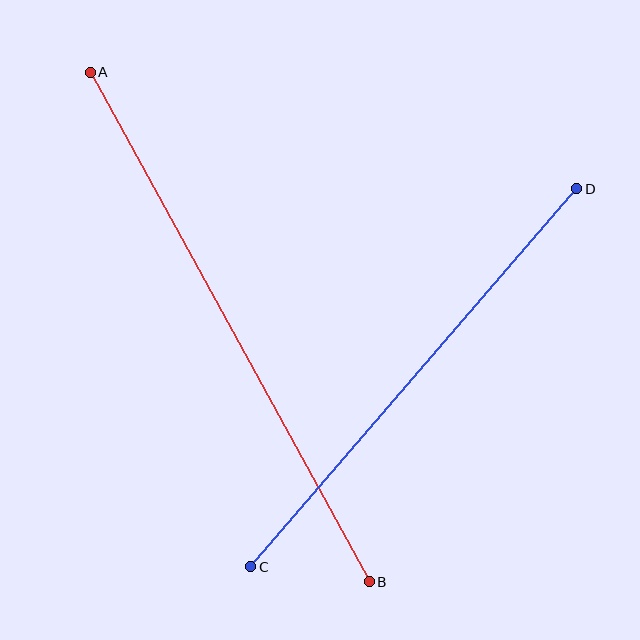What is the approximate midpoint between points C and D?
The midpoint is at approximately (414, 378) pixels.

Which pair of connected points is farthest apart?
Points A and B are farthest apart.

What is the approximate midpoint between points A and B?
The midpoint is at approximately (230, 327) pixels.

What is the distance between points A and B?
The distance is approximately 581 pixels.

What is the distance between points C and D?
The distance is approximately 499 pixels.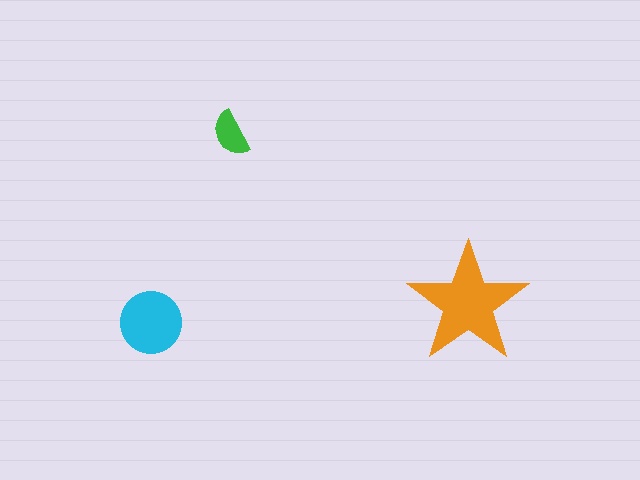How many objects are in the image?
There are 3 objects in the image.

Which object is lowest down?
The cyan circle is bottommost.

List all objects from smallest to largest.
The green semicircle, the cyan circle, the orange star.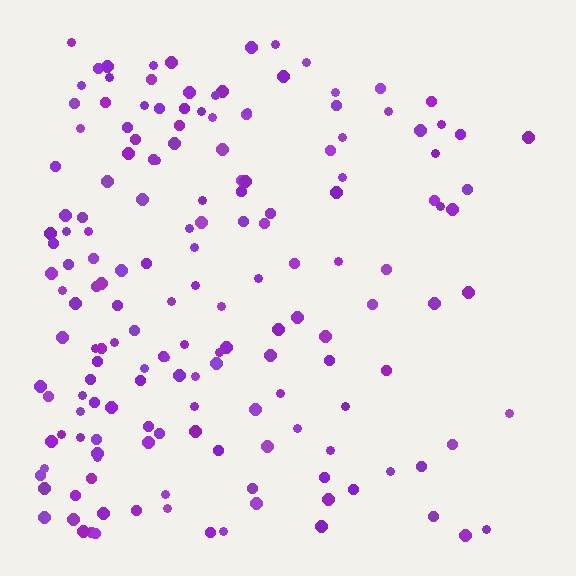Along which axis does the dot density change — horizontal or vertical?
Horizontal.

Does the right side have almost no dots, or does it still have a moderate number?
Still a moderate number, just noticeably fewer than the left.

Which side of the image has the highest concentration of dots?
The left.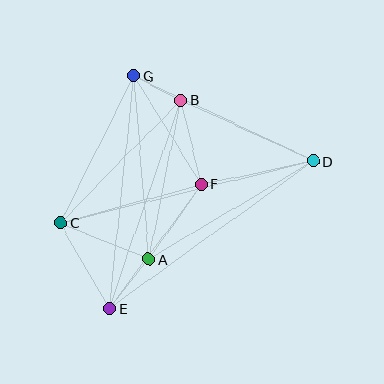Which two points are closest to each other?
Points B and G are closest to each other.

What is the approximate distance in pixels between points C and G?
The distance between C and G is approximately 164 pixels.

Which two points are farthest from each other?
Points C and D are farthest from each other.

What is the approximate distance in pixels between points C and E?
The distance between C and E is approximately 99 pixels.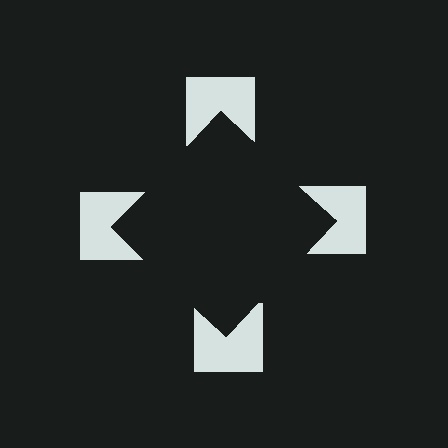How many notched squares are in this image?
There are 4 — one at each vertex of the illusory square.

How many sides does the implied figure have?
4 sides.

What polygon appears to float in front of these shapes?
An illusory square — its edges are inferred from the aligned wedge cuts in the notched squares, not physically drawn.